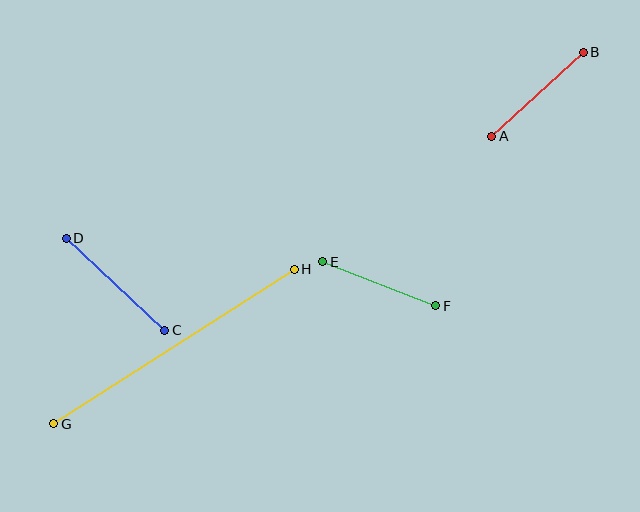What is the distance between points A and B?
The distance is approximately 124 pixels.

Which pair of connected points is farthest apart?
Points G and H are farthest apart.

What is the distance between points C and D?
The distance is approximately 135 pixels.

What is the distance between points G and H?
The distance is approximately 286 pixels.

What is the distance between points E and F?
The distance is approximately 121 pixels.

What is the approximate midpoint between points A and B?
The midpoint is at approximately (538, 94) pixels.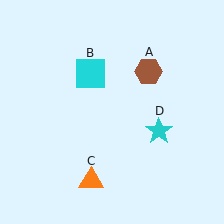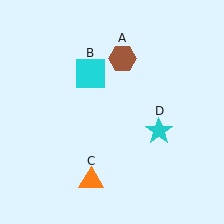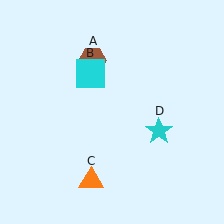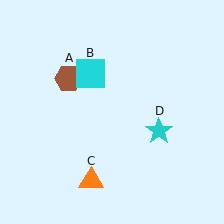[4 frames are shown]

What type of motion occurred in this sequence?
The brown hexagon (object A) rotated counterclockwise around the center of the scene.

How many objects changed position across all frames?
1 object changed position: brown hexagon (object A).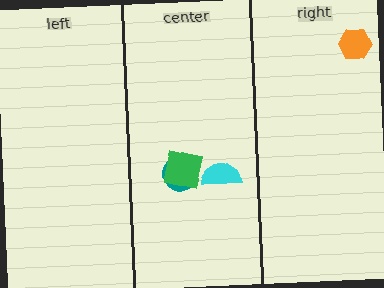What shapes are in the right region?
The orange hexagon.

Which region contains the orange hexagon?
The right region.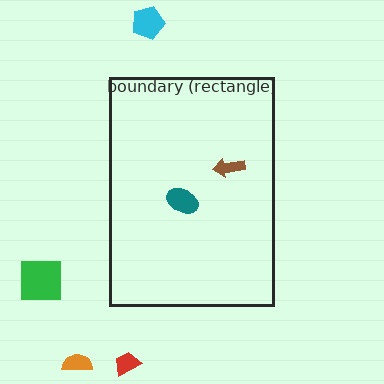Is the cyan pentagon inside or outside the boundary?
Outside.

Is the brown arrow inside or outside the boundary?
Inside.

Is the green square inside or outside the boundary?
Outside.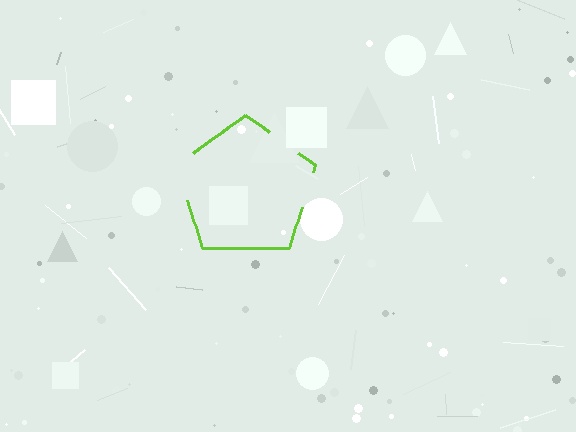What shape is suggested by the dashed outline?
The dashed outline suggests a pentagon.